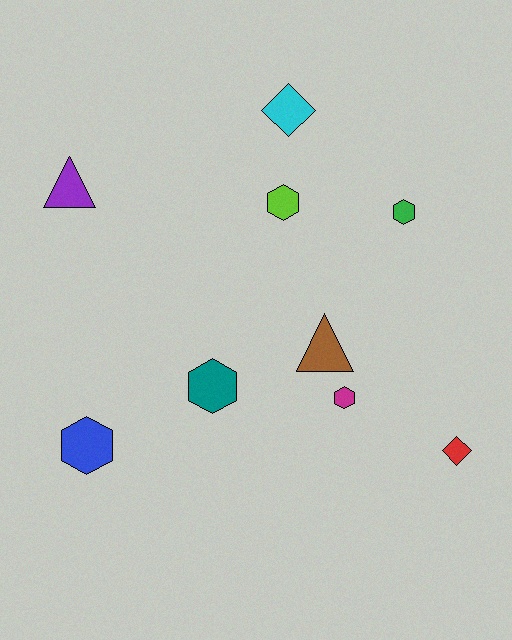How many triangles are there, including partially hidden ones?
There are 2 triangles.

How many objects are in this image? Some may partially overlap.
There are 9 objects.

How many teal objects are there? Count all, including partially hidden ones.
There is 1 teal object.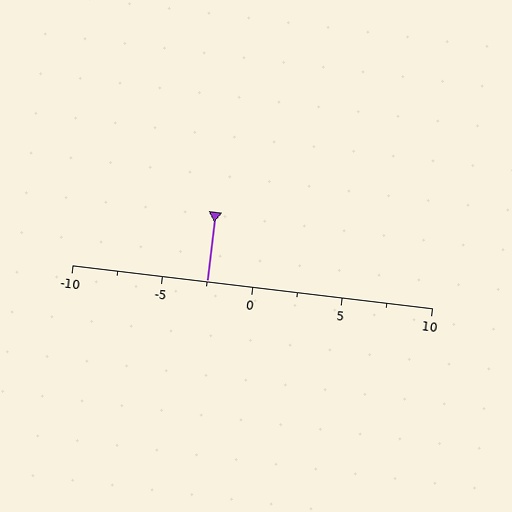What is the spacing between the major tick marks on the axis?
The major ticks are spaced 5 apart.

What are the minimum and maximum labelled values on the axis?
The axis runs from -10 to 10.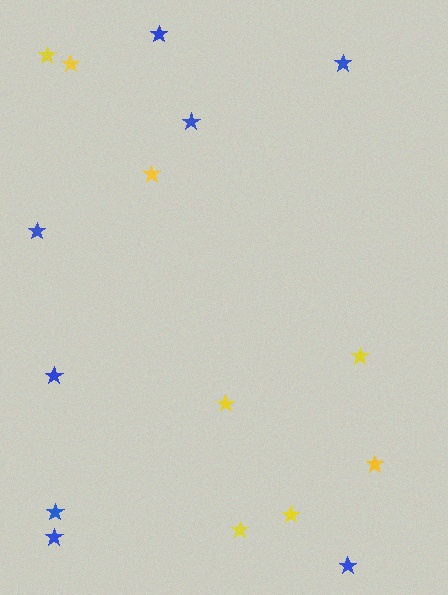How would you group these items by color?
There are 2 groups: one group of blue stars (8) and one group of yellow stars (8).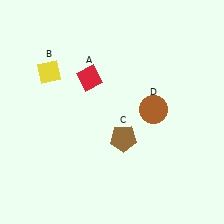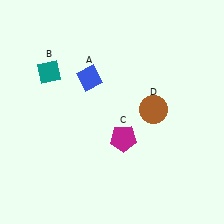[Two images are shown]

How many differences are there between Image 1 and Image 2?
There are 3 differences between the two images.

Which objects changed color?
A changed from red to blue. B changed from yellow to teal. C changed from brown to magenta.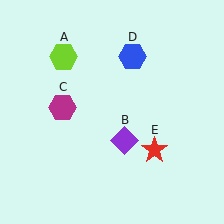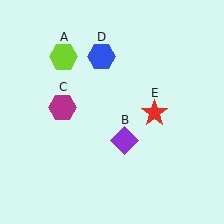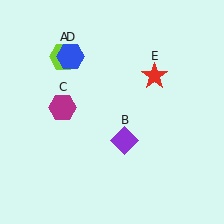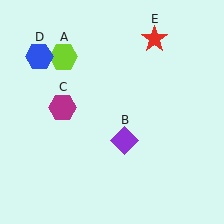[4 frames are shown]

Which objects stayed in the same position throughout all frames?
Lime hexagon (object A) and purple diamond (object B) and magenta hexagon (object C) remained stationary.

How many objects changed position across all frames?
2 objects changed position: blue hexagon (object D), red star (object E).